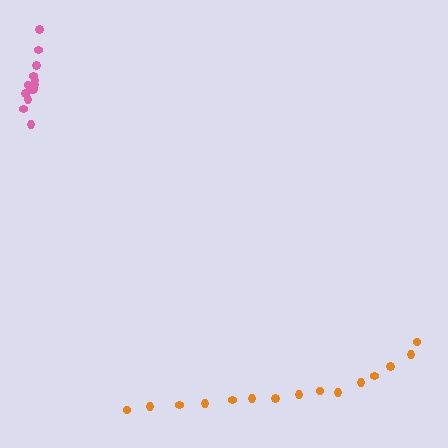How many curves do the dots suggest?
There are 2 distinct paths.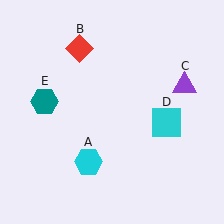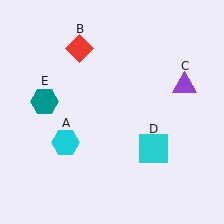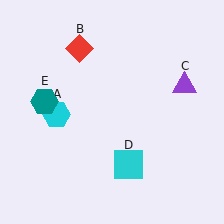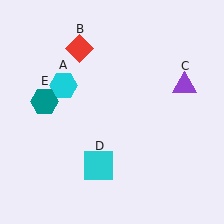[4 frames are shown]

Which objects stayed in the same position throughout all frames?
Red diamond (object B) and purple triangle (object C) and teal hexagon (object E) remained stationary.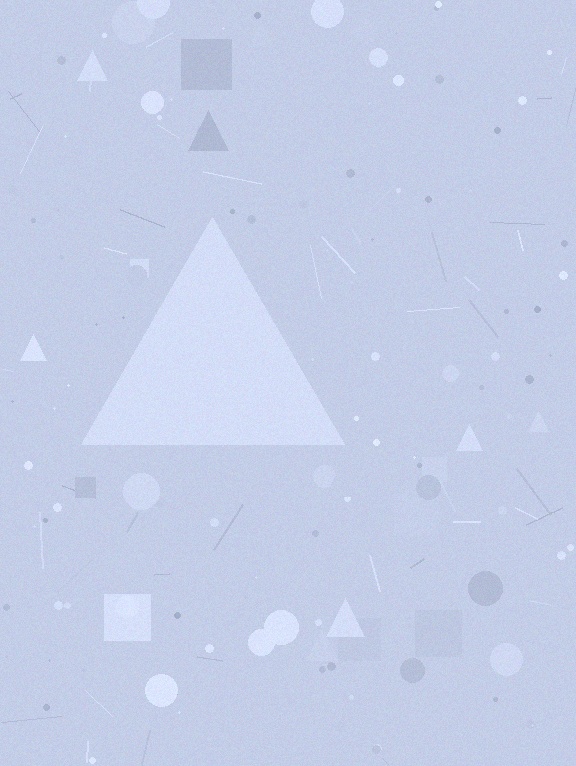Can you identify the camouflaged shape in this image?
The camouflaged shape is a triangle.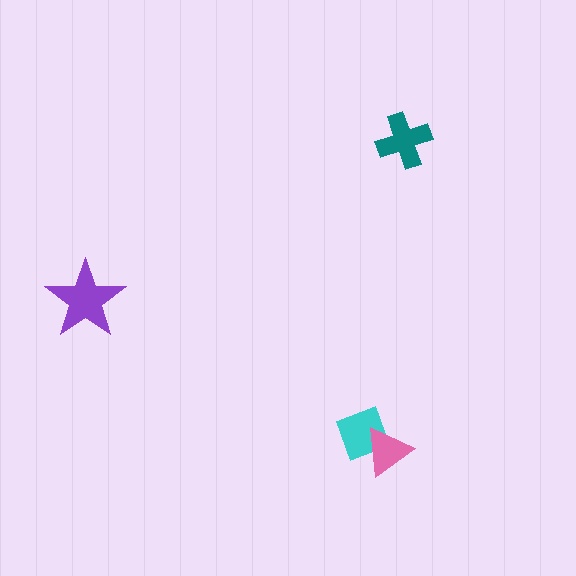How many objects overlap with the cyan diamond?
1 object overlaps with the cyan diamond.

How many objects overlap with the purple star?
0 objects overlap with the purple star.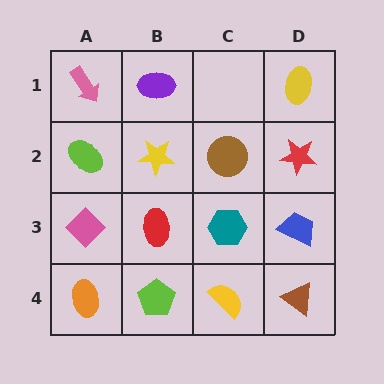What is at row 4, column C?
A yellow semicircle.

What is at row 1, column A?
A pink arrow.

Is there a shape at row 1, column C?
No, that cell is empty.